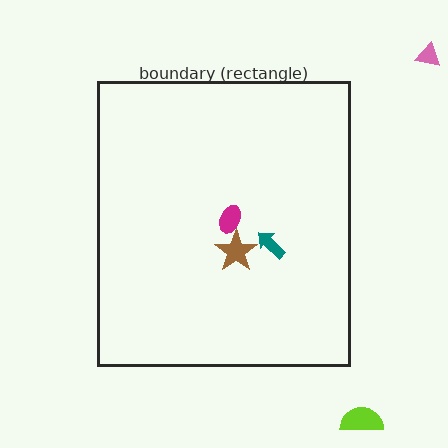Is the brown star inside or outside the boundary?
Inside.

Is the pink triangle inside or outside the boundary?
Outside.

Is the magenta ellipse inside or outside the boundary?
Inside.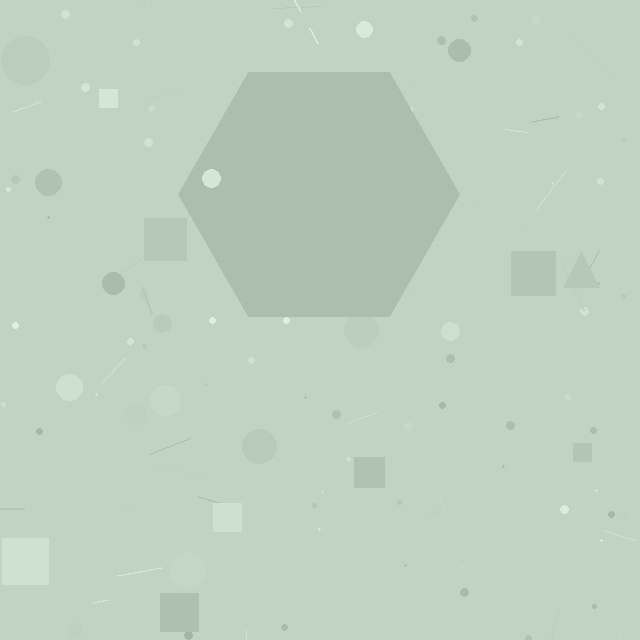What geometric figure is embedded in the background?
A hexagon is embedded in the background.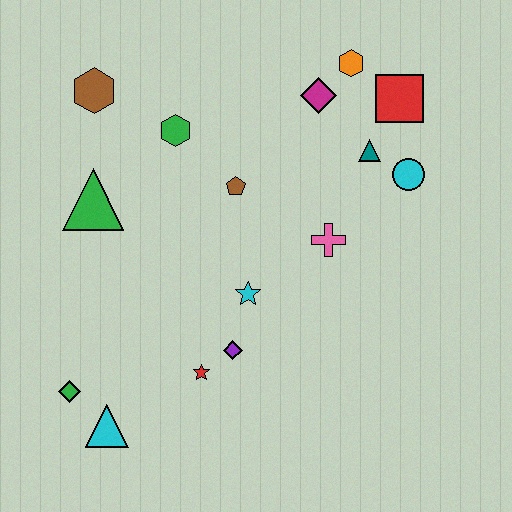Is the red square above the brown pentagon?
Yes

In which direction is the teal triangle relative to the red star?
The teal triangle is above the red star.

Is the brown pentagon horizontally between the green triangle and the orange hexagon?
Yes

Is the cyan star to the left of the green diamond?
No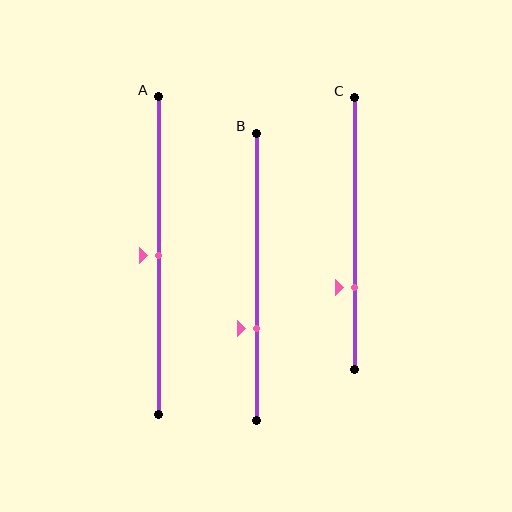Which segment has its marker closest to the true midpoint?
Segment A has its marker closest to the true midpoint.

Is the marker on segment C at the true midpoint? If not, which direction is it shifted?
No, the marker on segment C is shifted downward by about 20% of the segment length.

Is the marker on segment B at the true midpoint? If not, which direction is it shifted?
No, the marker on segment B is shifted downward by about 18% of the segment length.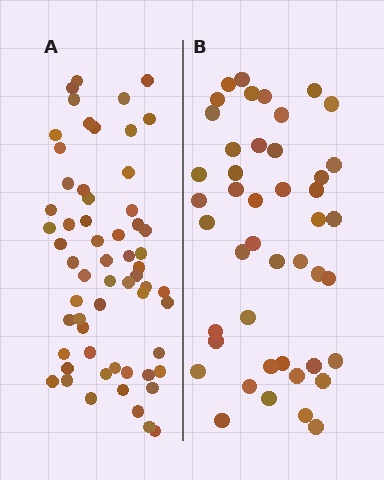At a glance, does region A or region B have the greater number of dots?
Region A (the left region) has more dots.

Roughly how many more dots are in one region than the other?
Region A has approximately 15 more dots than region B.